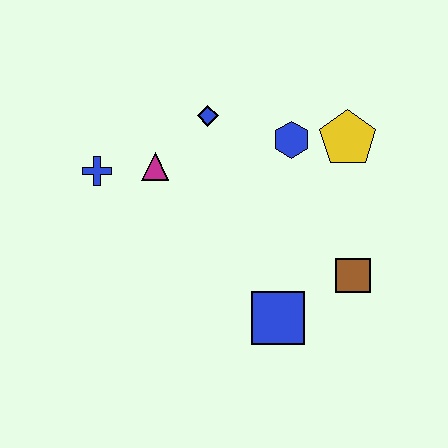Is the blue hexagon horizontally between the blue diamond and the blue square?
No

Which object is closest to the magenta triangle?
The blue cross is closest to the magenta triangle.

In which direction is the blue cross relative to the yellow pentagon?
The blue cross is to the left of the yellow pentagon.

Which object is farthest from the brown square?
The blue cross is farthest from the brown square.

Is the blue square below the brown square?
Yes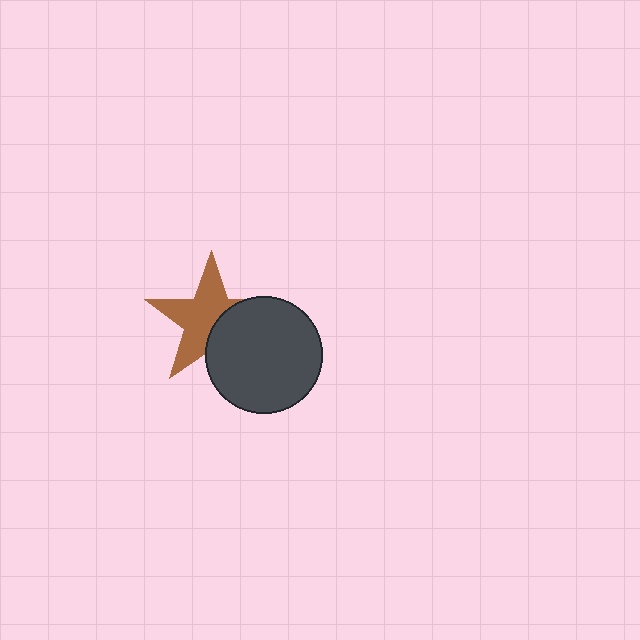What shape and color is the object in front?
The object in front is a dark gray circle.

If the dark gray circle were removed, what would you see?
You would see the complete brown star.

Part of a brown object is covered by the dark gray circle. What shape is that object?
It is a star.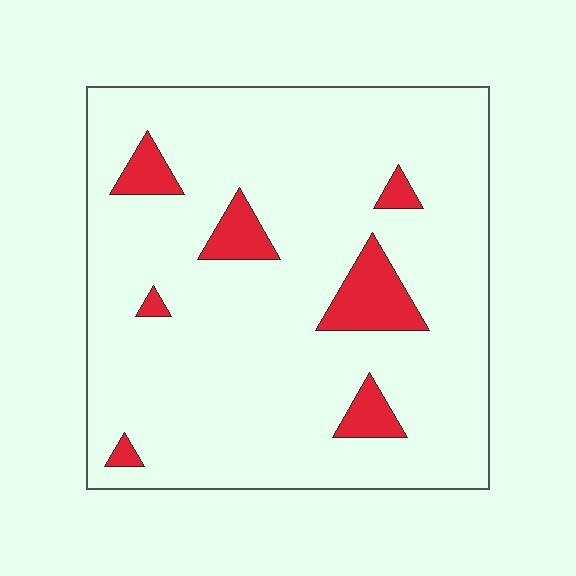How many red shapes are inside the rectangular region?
7.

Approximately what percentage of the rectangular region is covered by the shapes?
Approximately 10%.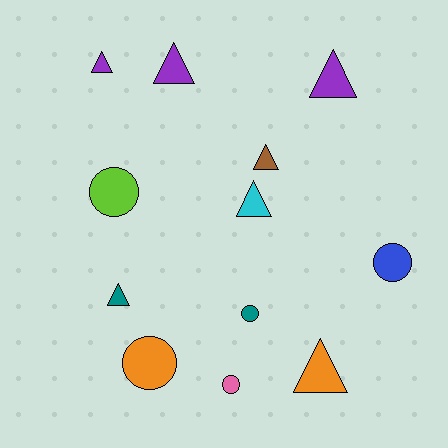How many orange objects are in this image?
There are 2 orange objects.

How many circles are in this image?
There are 5 circles.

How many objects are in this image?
There are 12 objects.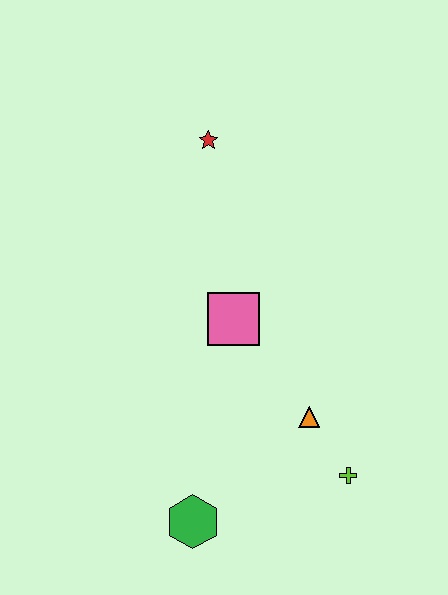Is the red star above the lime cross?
Yes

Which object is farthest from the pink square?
The green hexagon is farthest from the pink square.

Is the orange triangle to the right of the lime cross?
No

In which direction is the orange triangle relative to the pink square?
The orange triangle is below the pink square.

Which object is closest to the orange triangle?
The lime cross is closest to the orange triangle.